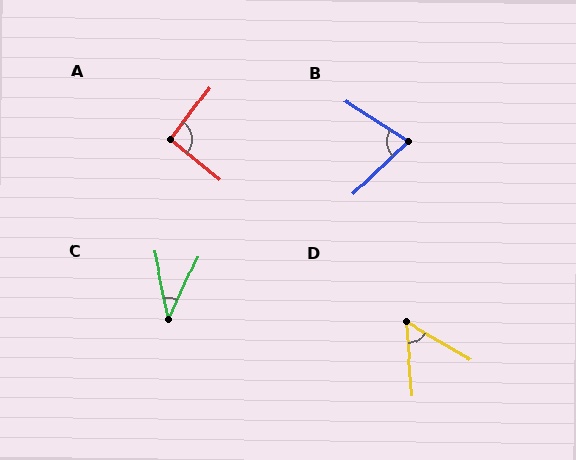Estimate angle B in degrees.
Approximately 76 degrees.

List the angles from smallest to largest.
C (36°), D (55°), B (76°), A (93°).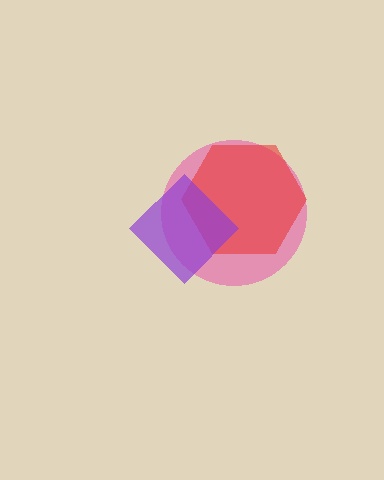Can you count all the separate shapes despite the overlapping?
Yes, there are 3 separate shapes.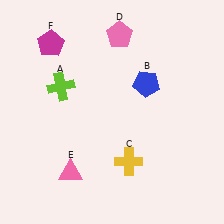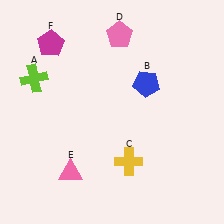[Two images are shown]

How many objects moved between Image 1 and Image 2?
1 object moved between the two images.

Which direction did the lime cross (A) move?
The lime cross (A) moved left.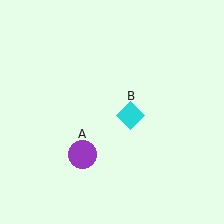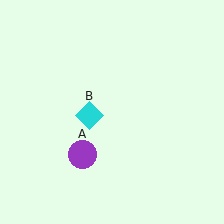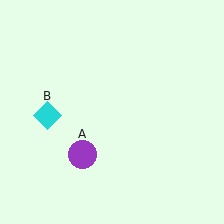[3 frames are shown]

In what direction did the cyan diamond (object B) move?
The cyan diamond (object B) moved left.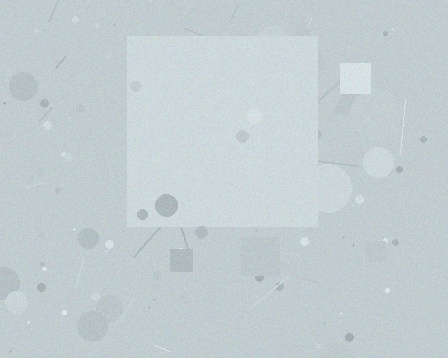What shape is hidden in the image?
A square is hidden in the image.